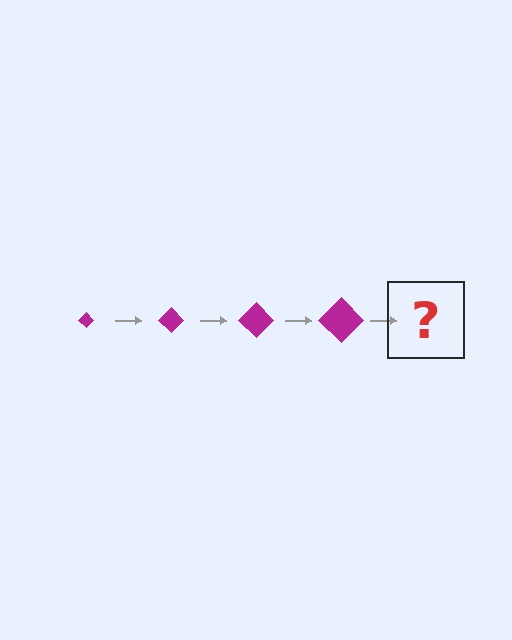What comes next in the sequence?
The next element should be a magenta diamond, larger than the previous one.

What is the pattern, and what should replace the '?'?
The pattern is that the diamond gets progressively larger each step. The '?' should be a magenta diamond, larger than the previous one.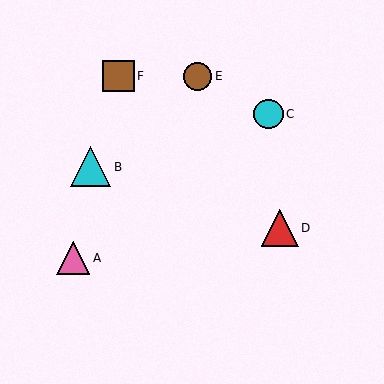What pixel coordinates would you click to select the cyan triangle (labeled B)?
Click at (91, 167) to select the cyan triangle B.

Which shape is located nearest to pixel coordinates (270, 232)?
The red triangle (labeled D) at (280, 228) is nearest to that location.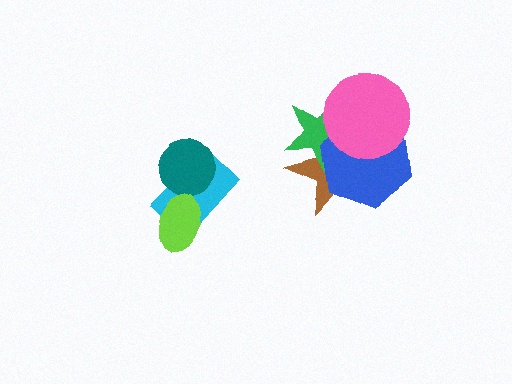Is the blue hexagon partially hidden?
Yes, it is partially covered by another shape.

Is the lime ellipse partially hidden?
No, no other shape covers it.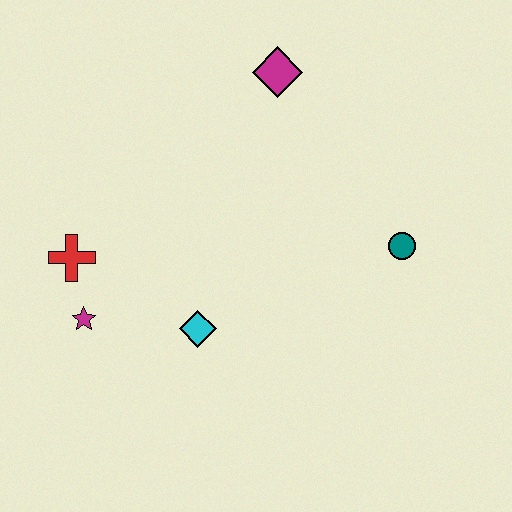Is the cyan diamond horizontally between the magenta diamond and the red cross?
Yes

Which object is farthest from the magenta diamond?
The magenta star is farthest from the magenta diamond.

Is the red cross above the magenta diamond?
No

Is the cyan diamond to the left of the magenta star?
No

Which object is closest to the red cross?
The magenta star is closest to the red cross.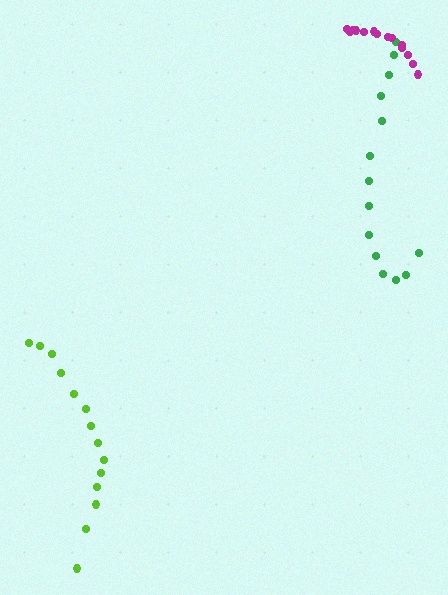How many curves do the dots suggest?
There are 3 distinct paths.